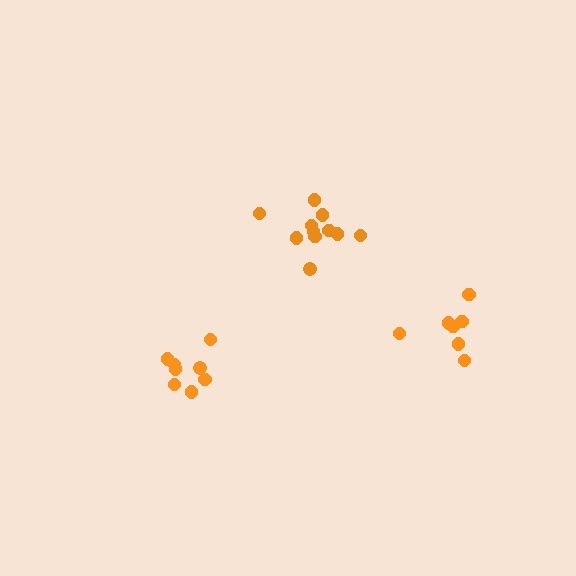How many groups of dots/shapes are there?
There are 3 groups.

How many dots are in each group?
Group 1: 11 dots, Group 2: 8 dots, Group 3: 7 dots (26 total).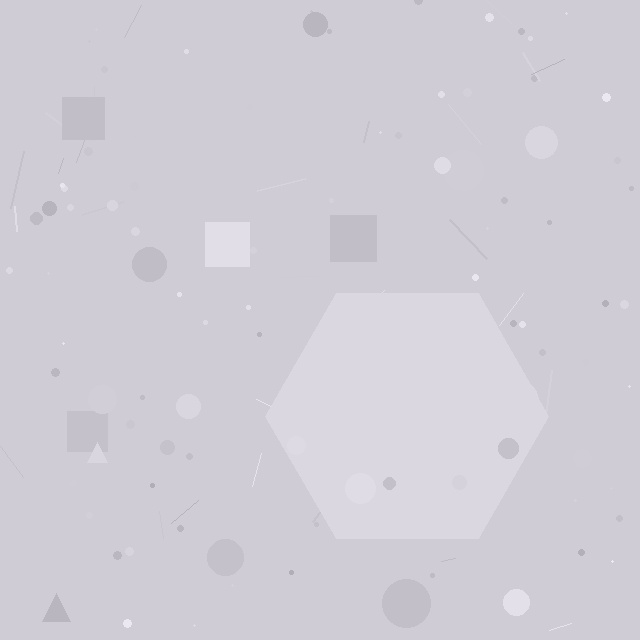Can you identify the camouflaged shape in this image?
The camouflaged shape is a hexagon.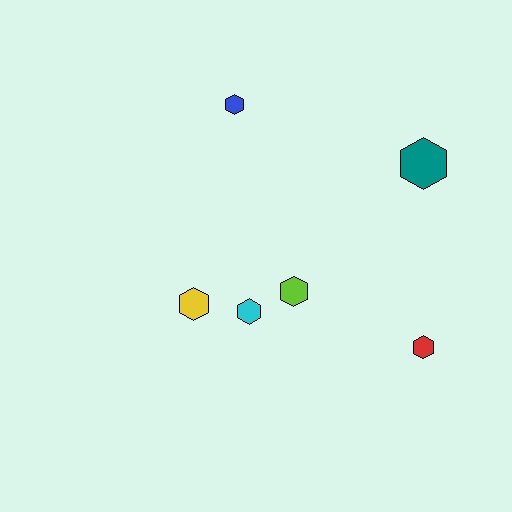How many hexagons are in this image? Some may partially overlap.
There are 6 hexagons.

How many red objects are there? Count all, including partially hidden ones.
There is 1 red object.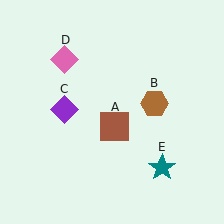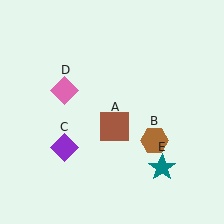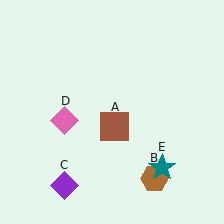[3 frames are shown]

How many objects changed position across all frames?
3 objects changed position: brown hexagon (object B), purple diamond (object C), pink diamond (object D).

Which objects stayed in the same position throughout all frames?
Brown square (object A) and teal star (object E) remained stationary.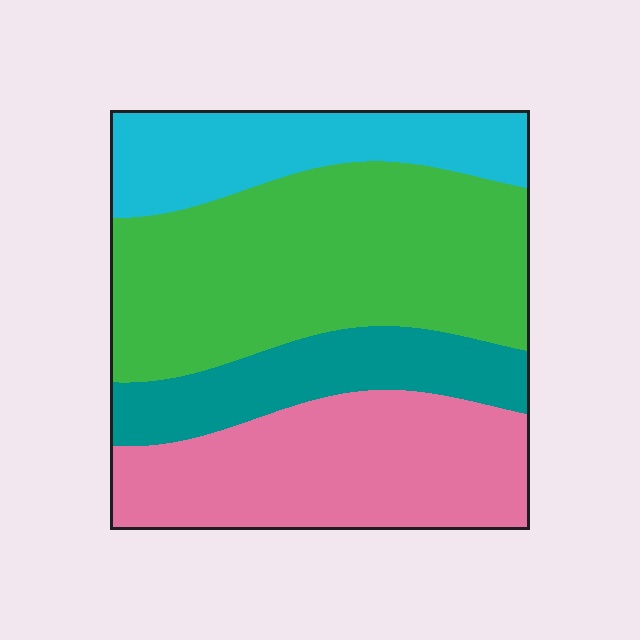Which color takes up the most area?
Green, at roughly 40%.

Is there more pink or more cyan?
Pink.